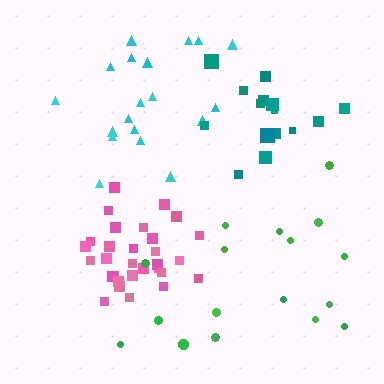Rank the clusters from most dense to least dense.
pink, teal, cyan, green.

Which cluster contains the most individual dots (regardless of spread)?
Pink (30).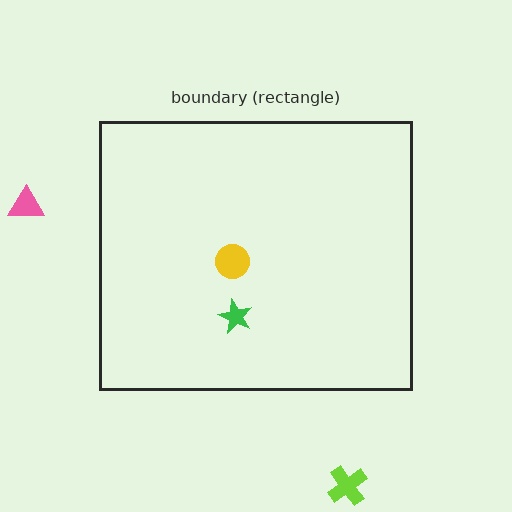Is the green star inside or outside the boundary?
Inside.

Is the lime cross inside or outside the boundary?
Outside.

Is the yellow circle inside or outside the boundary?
Inside.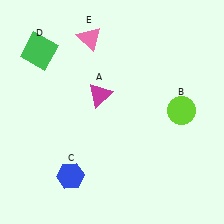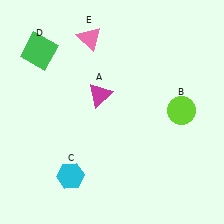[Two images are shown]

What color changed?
The hexagon (C) changed from blue in Image 1 to cyan in Image 2.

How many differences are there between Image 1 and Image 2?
There is 1 difference between the two images.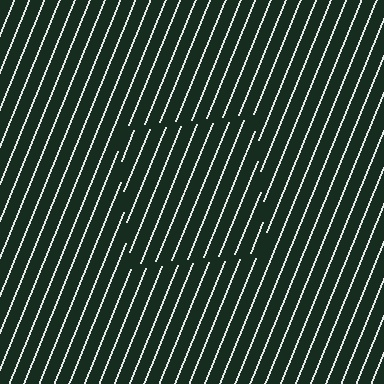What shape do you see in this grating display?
An illusory square. The interior of the shape contains the same grating, shifted by half a period — the contour is defined by the phase discontinuity where line-ends from the inner and outer gratings abut.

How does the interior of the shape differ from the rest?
The interior of the shape contains the same grating, shifted by half a period — the contour is defined by the phase discontinuity where line-ends from the inner and outer gratings abut.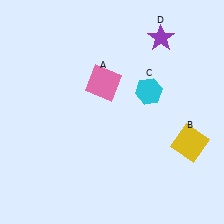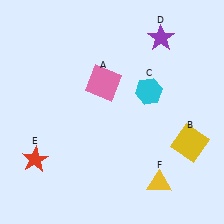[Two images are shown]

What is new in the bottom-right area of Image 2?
A yellow triangle (F) was added in the bottom-right area of Image 2.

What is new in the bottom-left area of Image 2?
A red star (E) was added in the bottom-left area of Image 2.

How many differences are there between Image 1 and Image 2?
There are 2 differences between the two images.